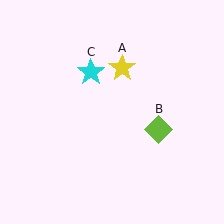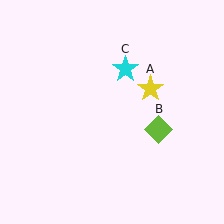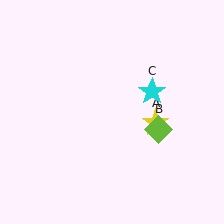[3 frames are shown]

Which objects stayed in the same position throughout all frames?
Lime diamond (object B) remained stationary.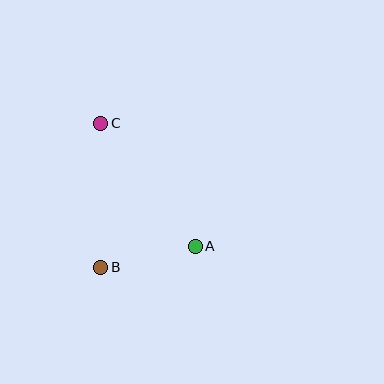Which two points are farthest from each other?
Points A and C are farthest from each other.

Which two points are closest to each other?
Points A and B are closest to each other.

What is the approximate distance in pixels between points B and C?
The distance between B and C is approximately 144 pixels.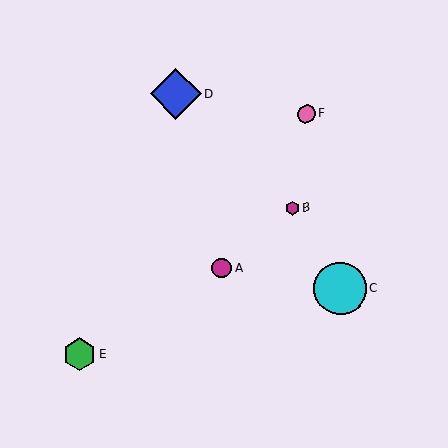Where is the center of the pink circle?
The center of the pink circle is at (307, 114).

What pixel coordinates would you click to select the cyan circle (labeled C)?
Click at (340, 289) to select the cyan circle C.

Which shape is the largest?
The cyan circle (labeled C) is the largest.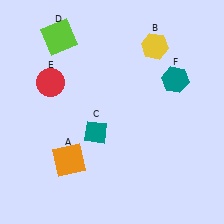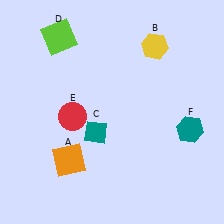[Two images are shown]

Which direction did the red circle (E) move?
The red circle (E) moved down.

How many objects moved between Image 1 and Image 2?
2 objects moved between the two images.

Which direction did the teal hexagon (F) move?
The teal hexagon (F) moved down.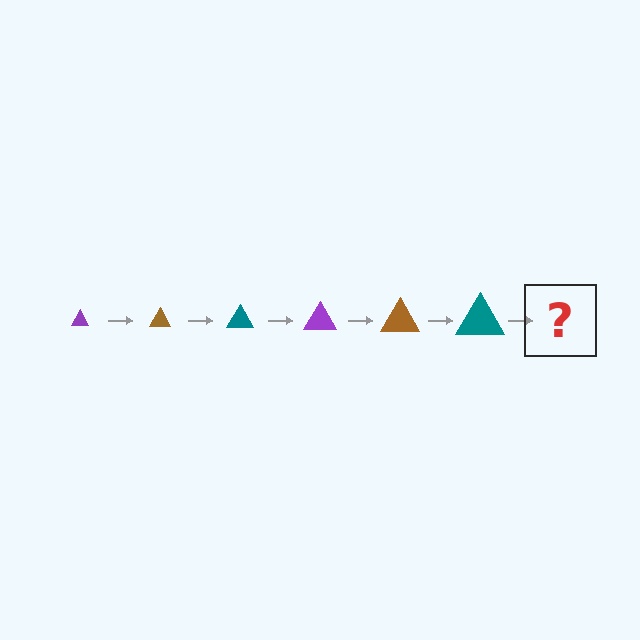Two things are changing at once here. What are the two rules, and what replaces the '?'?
The two rules are that the triangle grows larger each step and the color cycles through purple, brown, and teal. The '?' should be a purple triangle, larger than the previous one.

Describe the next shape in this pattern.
It should be a purple triangle, larger than the previous one.